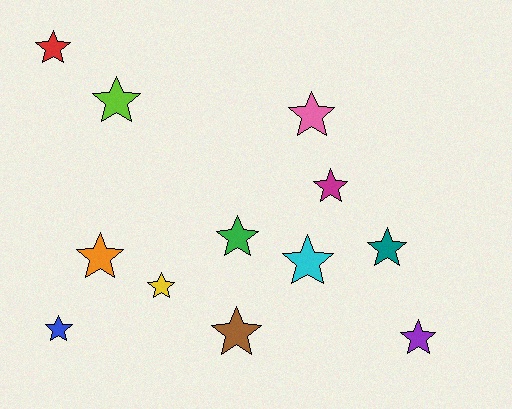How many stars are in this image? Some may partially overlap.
There are 12 stars.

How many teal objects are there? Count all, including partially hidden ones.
There is 1 teal object.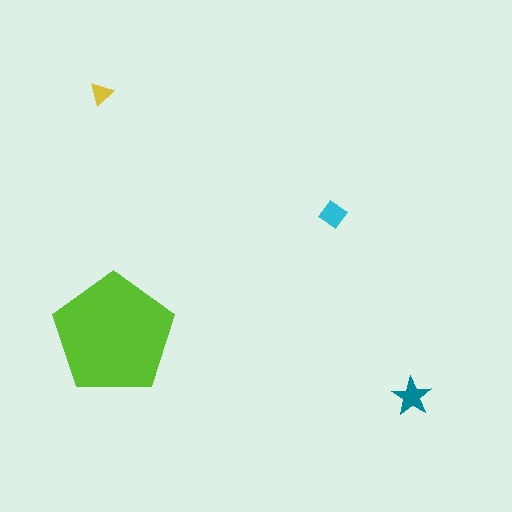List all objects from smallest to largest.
The yellow triangle, the cyan diamond, the teal star, the lime pentagon.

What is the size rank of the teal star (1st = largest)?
2nd.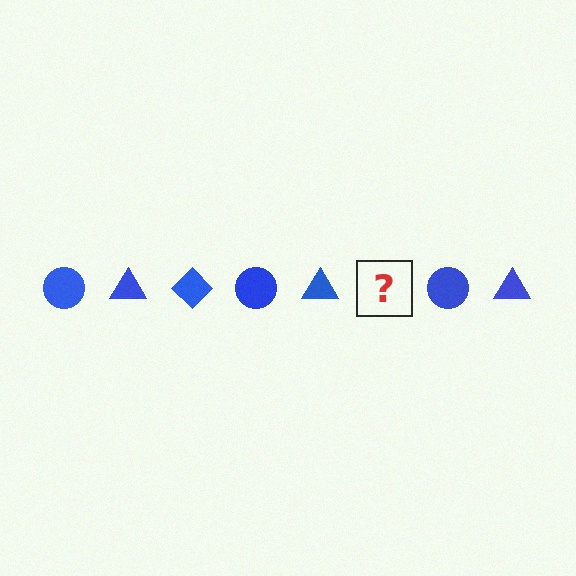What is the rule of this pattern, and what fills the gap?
The rule is that the pattern cycles through circle, triangle, diamond shapes in blue. The gap should be filled with a blue diamond.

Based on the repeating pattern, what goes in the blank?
The blank should be a blue diamond.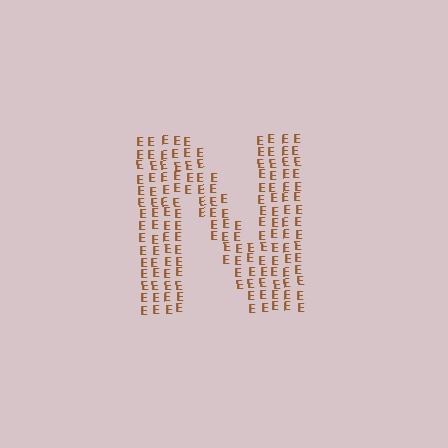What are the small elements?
The small elements are letter E's.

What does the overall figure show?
The overall figure shows the letter N.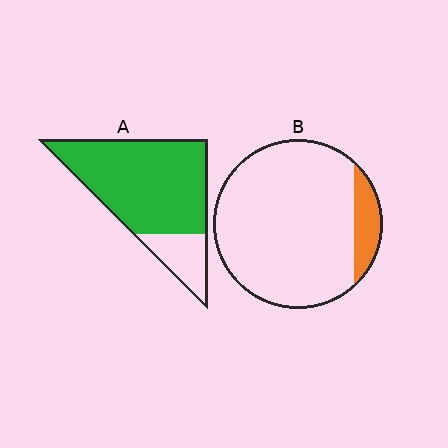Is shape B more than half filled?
No.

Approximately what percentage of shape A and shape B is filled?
A is approximately 80% and B is approximately 10%.